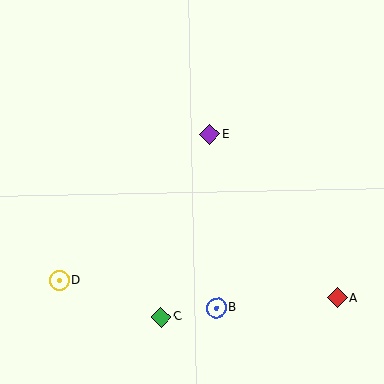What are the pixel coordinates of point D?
Point D is at (59, 280).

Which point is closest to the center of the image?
Point E at (210, 135) is closest to the center.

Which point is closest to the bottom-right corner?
Point A is closest to the bottom-right corner.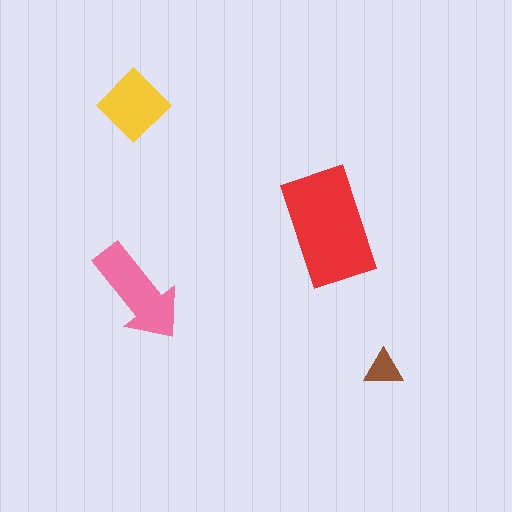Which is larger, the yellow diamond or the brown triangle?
The yellow diamond.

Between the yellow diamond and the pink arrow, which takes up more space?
The pink arrow.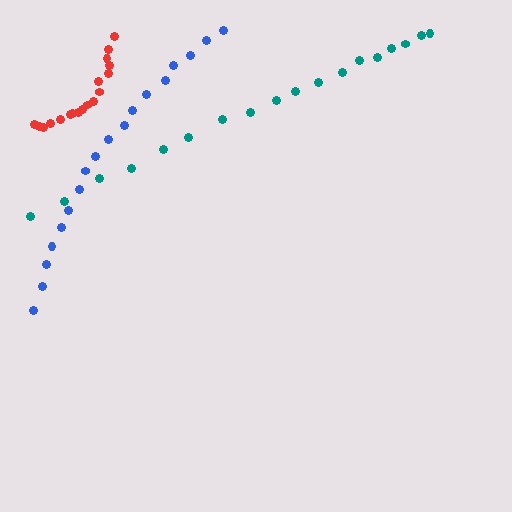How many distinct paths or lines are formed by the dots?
There are 3 distinct paths.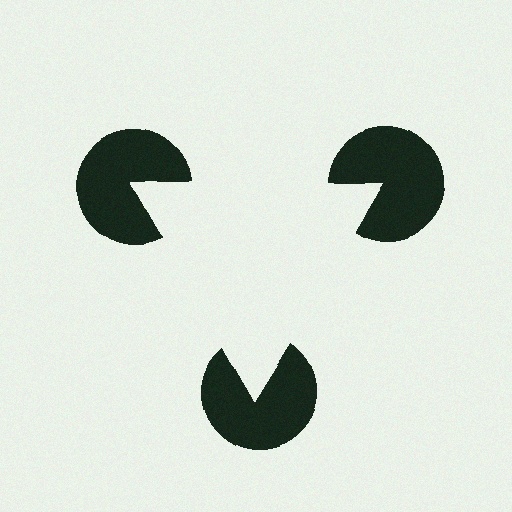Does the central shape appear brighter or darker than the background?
It typically appears slightly brighter than the background, even though no actual brightness change is drawn.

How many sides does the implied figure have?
3 sides.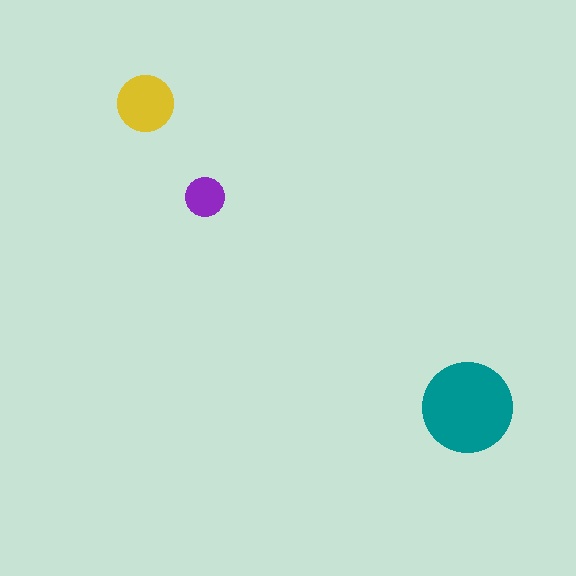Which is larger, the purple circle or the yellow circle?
The yellow one.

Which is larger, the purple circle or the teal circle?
The teal one.